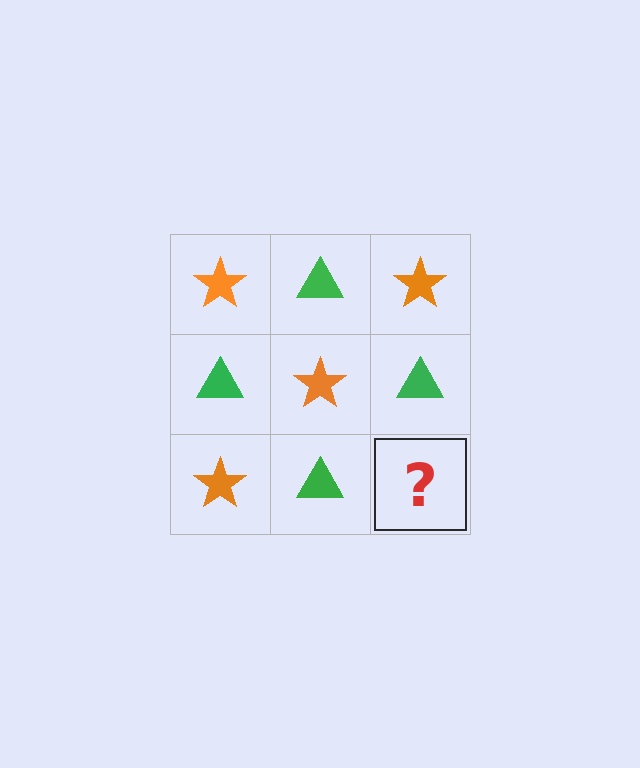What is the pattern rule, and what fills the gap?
The rule is that it alternates orange star and green triangle in a checkerboard pattern. The gap should be filled with an orange star.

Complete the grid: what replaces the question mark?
The question mark should be replaced with an orange star.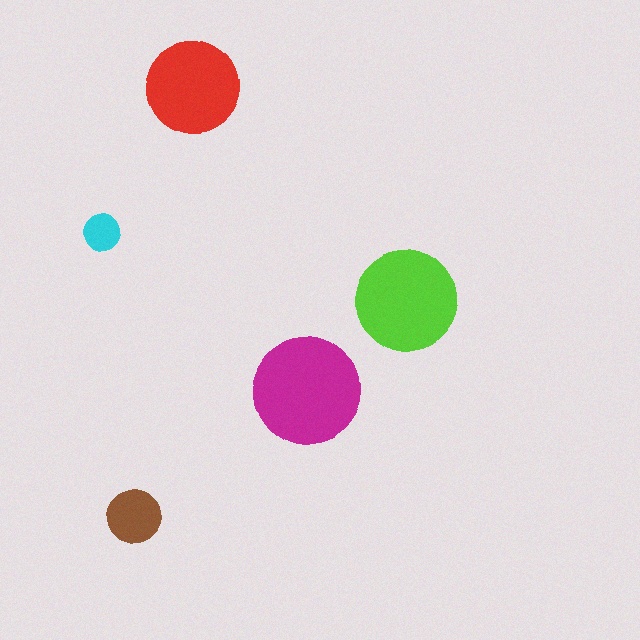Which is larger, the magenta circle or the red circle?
The magenta one.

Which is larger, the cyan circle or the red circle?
The red one.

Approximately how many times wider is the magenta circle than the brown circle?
About 2 times wider.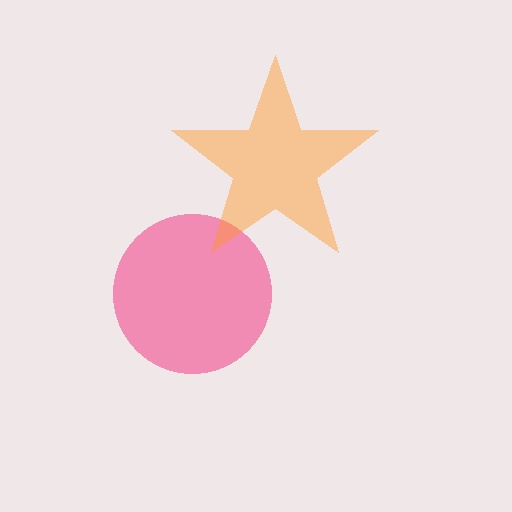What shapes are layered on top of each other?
The layered shapes are: a pink circle, an orange star.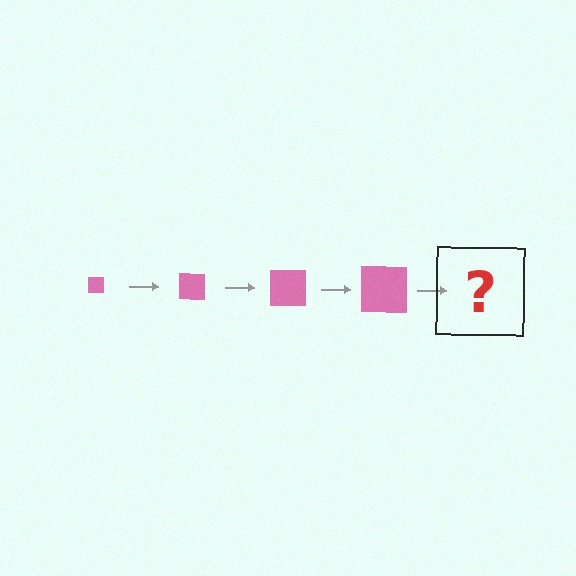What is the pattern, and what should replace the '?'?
The pattern is that the square gets progressively larger each step. The '?' should be a pink square, larger than the previous one.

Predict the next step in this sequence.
The next step is a pink square, larger than the previous one.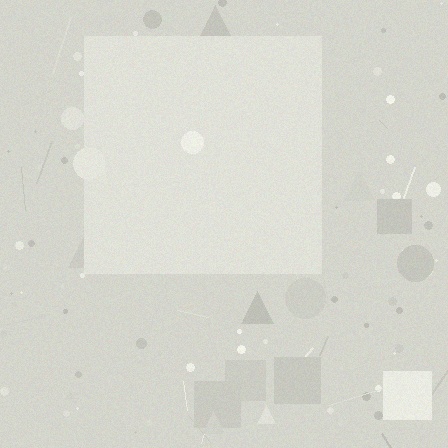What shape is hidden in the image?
A square is hidden in the image.